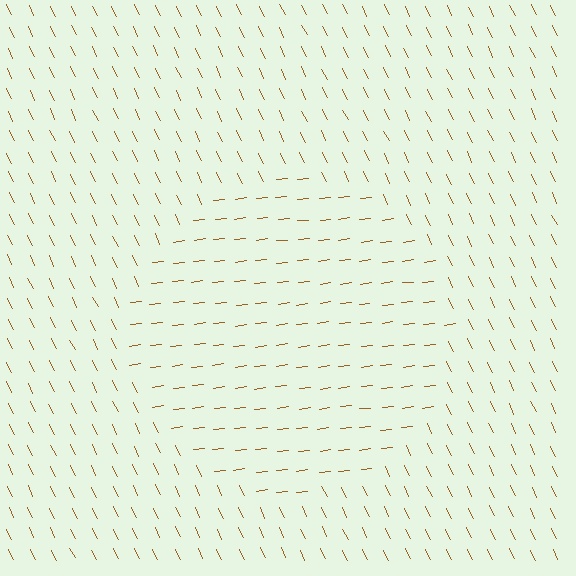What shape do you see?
I see a circle.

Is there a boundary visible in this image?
Yes, there is a texture boundary formed by a change in line orientation.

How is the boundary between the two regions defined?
The boundary is defined purely by a change in line orientation (approximately 71 degrees difference). All lines are the same color and thickness.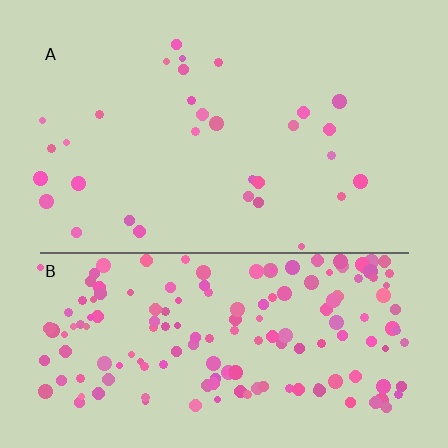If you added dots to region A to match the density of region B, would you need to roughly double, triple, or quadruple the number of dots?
Approximately quadruple.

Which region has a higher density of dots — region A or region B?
B (the bottom).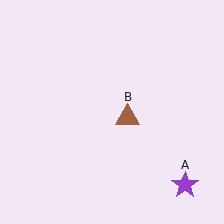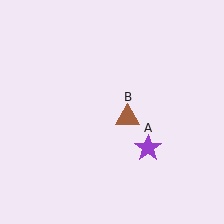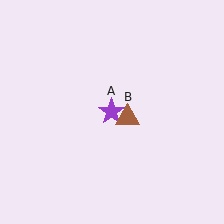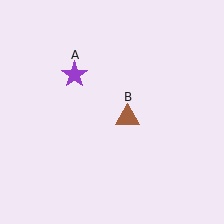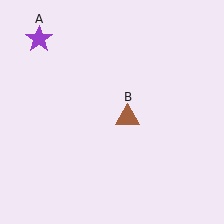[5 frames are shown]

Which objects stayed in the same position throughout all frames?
Brown triangle (object B) remained stationary.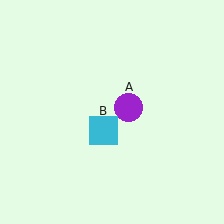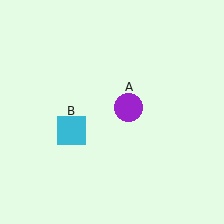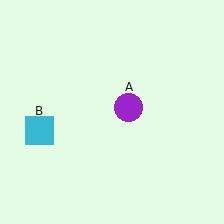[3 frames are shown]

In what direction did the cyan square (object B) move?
The cyan square (object B) moved left.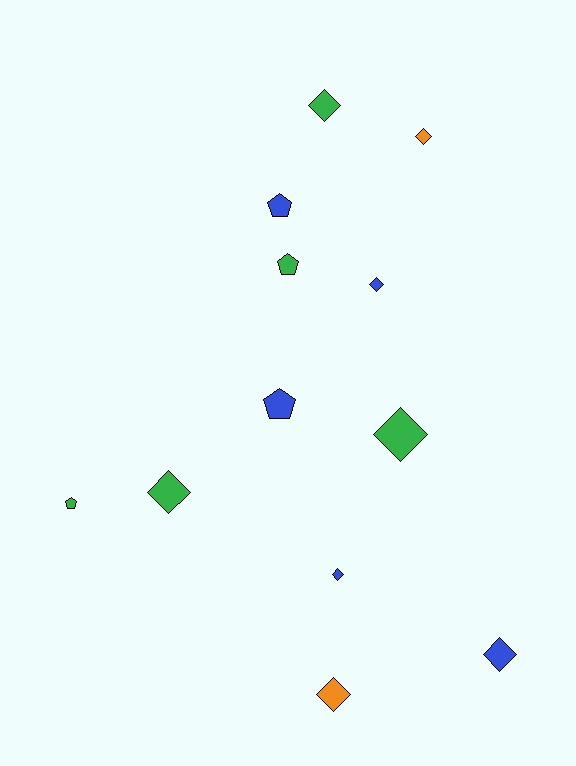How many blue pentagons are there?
There are 2 blue pentagons.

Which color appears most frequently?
Blue, with 5 objects.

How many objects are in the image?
There are 12 objects.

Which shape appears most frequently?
Diamond, with 8 objects.